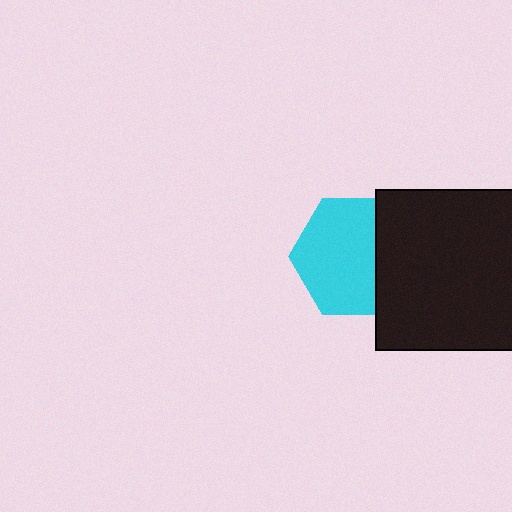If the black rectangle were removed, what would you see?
You would see the complete cyan hexagon.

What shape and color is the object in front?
The object in front is a black rectangle.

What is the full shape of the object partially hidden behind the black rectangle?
The partially hidden object is a cyan hexagon.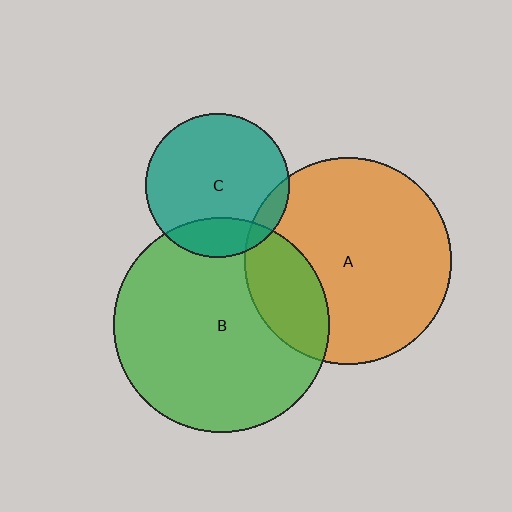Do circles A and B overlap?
Yes.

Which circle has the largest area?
Circle B (green).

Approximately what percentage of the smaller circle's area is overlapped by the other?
Approximately 20%.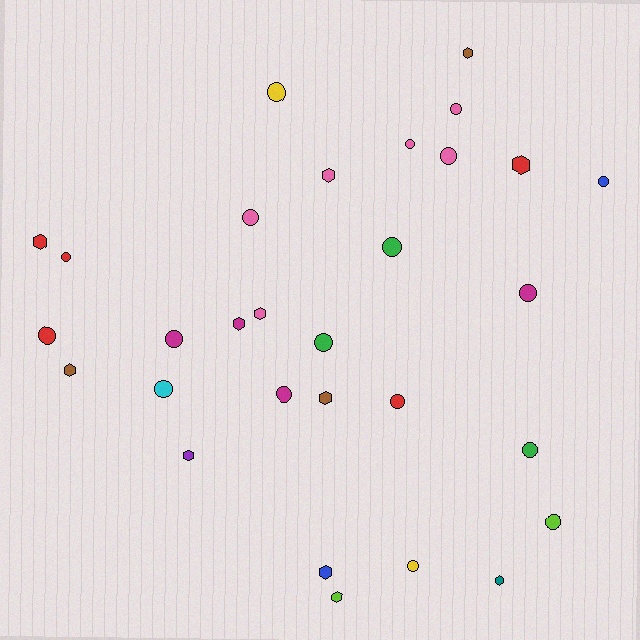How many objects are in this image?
There are 30 objects.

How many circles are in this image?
There are 18 circles.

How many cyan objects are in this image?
There is 1 cyan object.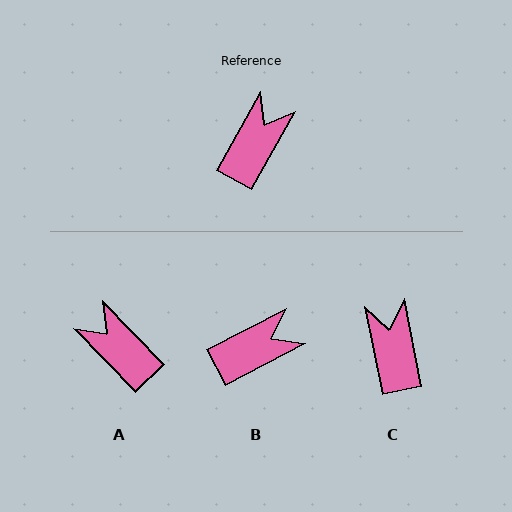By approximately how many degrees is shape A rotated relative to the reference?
Approximately 73 degrees counter-clockwise.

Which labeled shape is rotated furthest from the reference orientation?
A, about 73 degrees away.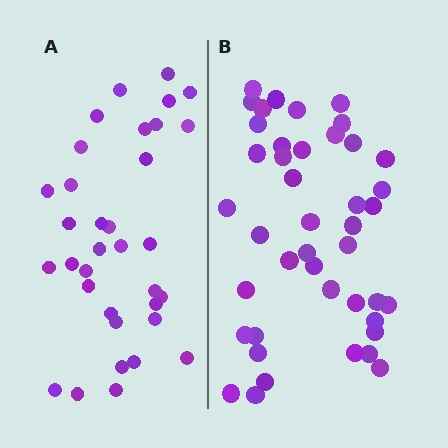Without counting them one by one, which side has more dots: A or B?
Region B (the right region) has more dots.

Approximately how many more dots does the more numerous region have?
Region B has roughly 8 or so more dots than region A.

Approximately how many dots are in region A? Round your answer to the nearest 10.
About 30 dots. (The exact count is 34, which rounds to 30.)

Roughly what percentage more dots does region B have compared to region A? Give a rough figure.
About 25% more.